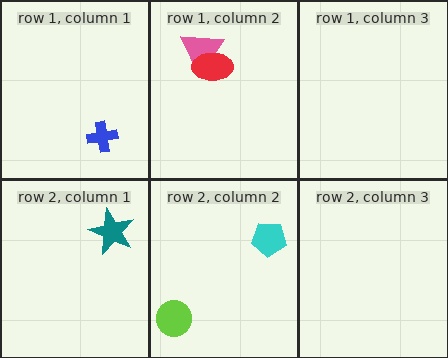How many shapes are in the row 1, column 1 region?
1.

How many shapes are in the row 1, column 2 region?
2.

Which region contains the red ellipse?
The row 1, column 2 region.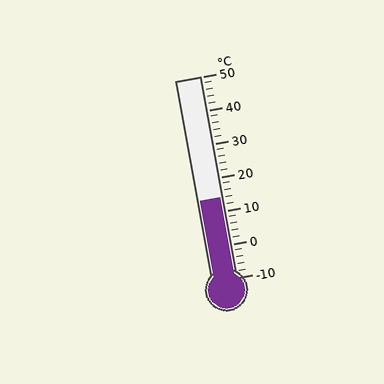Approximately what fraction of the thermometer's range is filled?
The thermometer is filled to approximately 40% of its range.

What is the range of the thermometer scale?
The thermometer scale ranges from -10°C to 50°C.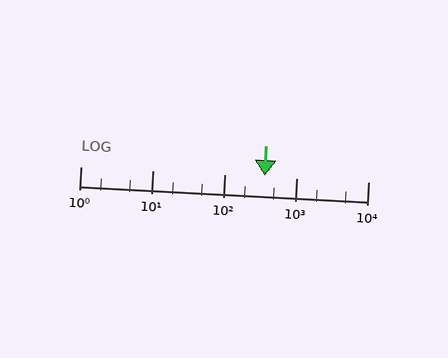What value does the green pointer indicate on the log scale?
The pointer indicates approximately 360.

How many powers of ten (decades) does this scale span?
The scale spans 4 decades, from 1 to 10000.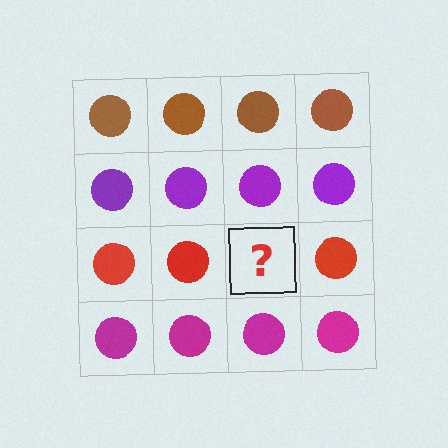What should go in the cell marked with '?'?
The missing cell should contain a red circle.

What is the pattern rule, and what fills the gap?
The rule is that each row has a consistent color. The gap should be filled with a red circle.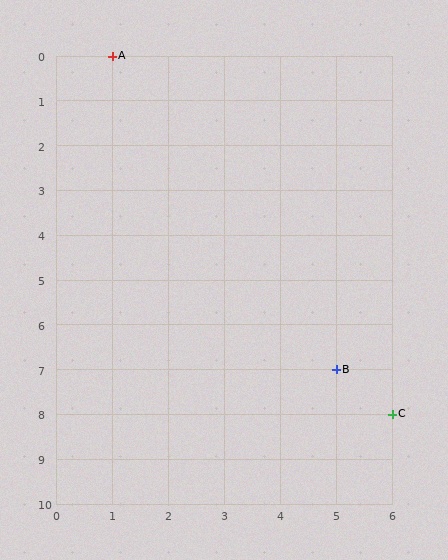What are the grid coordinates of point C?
Point C is at grid coordinates (6, 8).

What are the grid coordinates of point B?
Point B is at grid coordinates (5, 7).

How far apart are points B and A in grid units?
Points B and A are 4 columns and 7 rows apart (about 8.1 grid units diagonally).